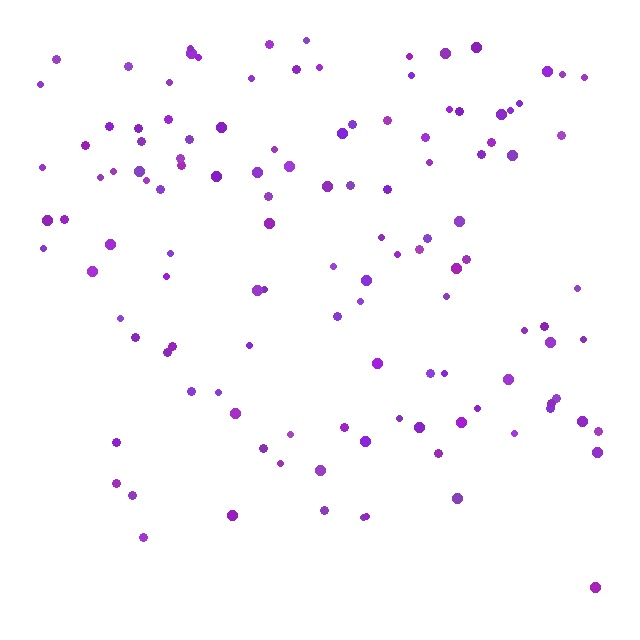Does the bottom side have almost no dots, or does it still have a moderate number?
Still a moderate number, just noticeably fewer than the top.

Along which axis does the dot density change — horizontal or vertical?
Vertical.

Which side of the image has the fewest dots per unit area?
The bottom.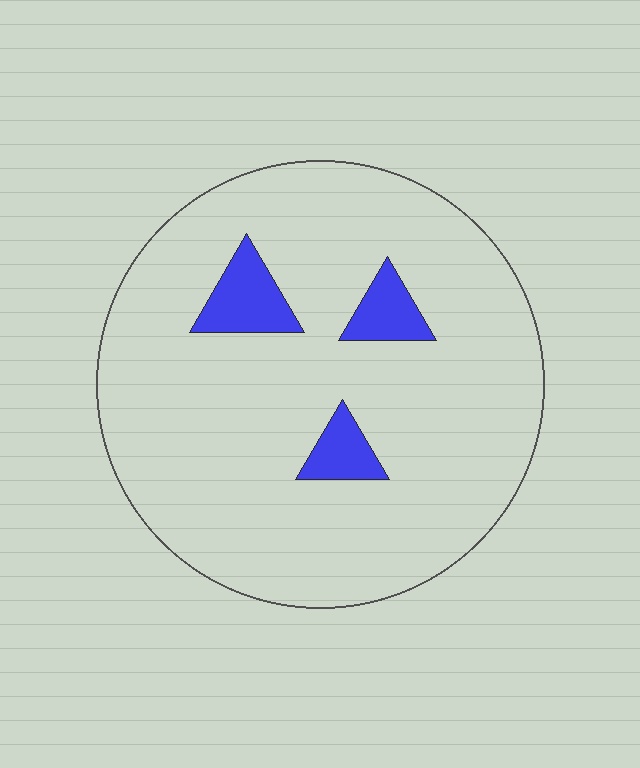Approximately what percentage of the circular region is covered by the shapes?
Approximately 10%.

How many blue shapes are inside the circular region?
3.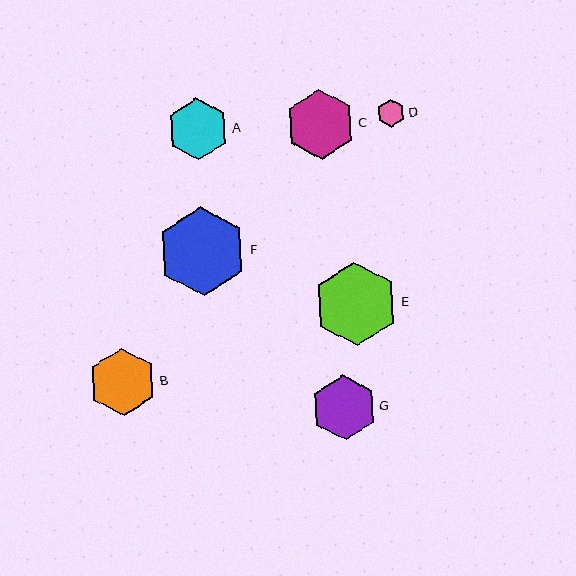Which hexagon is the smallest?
Hexagon D is the smallest with a size of approximately 28 pixels.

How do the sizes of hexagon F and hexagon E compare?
Hexagon F and hexagon E are approximately the same size.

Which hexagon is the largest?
Hexagon F is the largest with a size of approximately 89 pixels.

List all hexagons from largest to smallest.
From largest to smallest: F, E, C, B, G, A, D.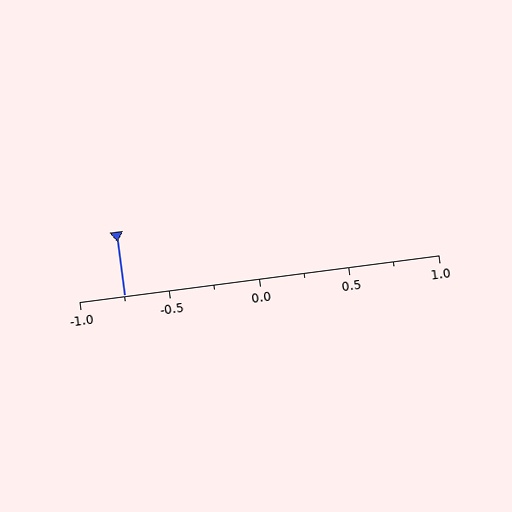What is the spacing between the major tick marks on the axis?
The major ticks are spaced 0.5 apart.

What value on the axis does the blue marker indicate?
The marker indicates approximately -0.75.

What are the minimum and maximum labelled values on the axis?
The axis runs from -1.0 to 1.0.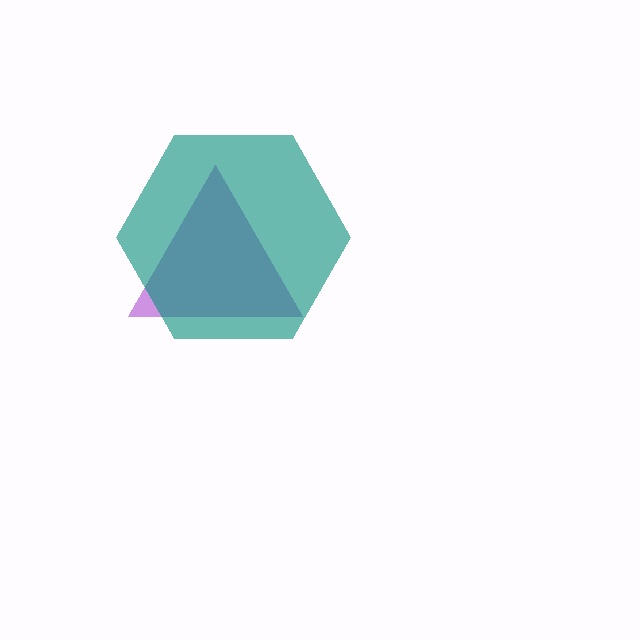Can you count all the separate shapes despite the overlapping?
Yes, there are 2 separate shapes.